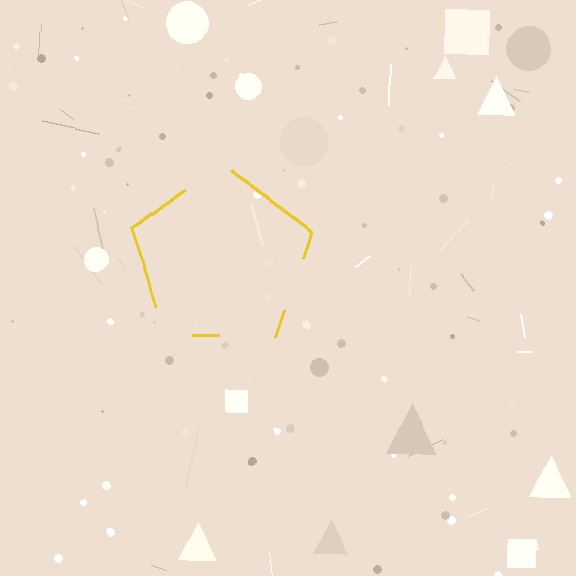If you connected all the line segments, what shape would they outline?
They would outline a pentagon.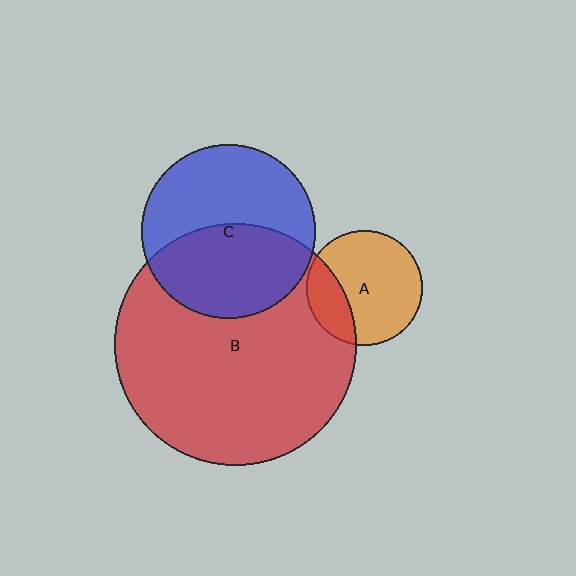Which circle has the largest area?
Circle B (red).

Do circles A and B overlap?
Yes.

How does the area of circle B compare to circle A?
Approximately 4.4 times.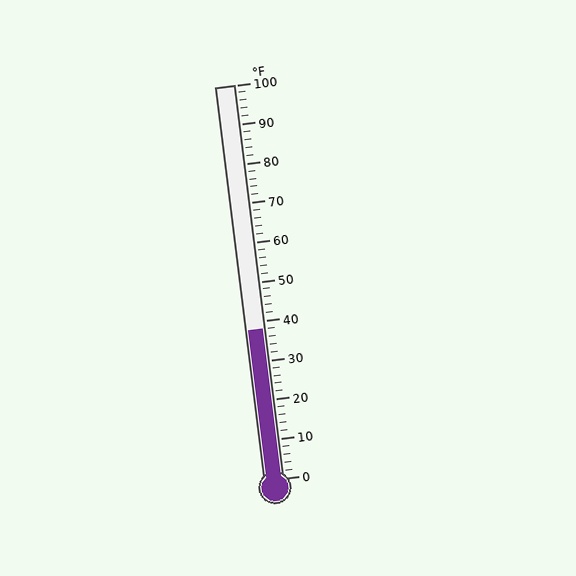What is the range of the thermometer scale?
The thermometer scale ranges from 0°F to 100°F.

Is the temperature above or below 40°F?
The temperature is below 40°F.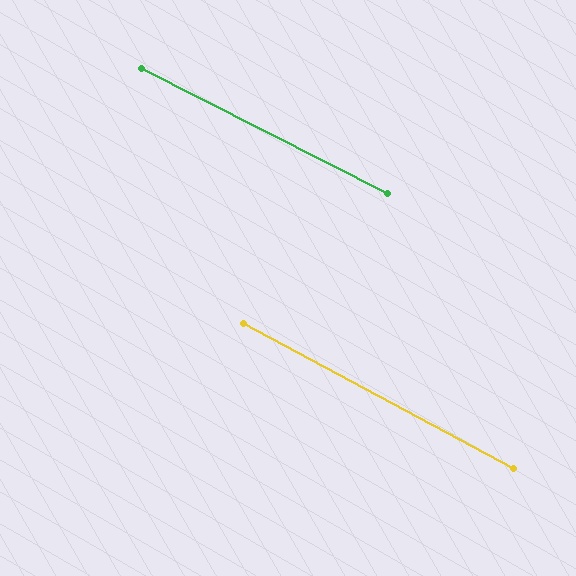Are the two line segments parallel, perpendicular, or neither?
Parallel — their directions differ by only 1.4°.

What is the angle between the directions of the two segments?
Approximately 1 degree.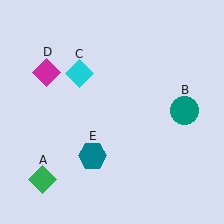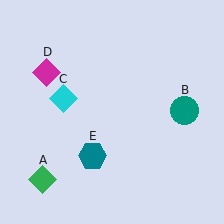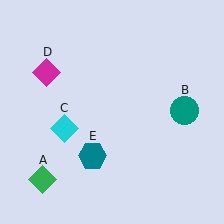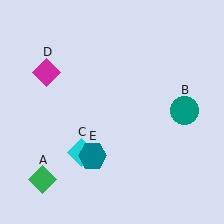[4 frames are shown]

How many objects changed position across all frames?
1 object changed position: cyan diamond (object C).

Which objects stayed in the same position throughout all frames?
Green diamond (object A) and teal circle (object B) and magenta diamond (object D) and teal hexagon (object E) remained stationary.